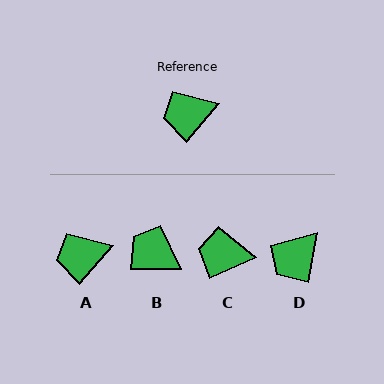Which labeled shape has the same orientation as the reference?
A.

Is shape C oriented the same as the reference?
No, it is off by about 25 degrees.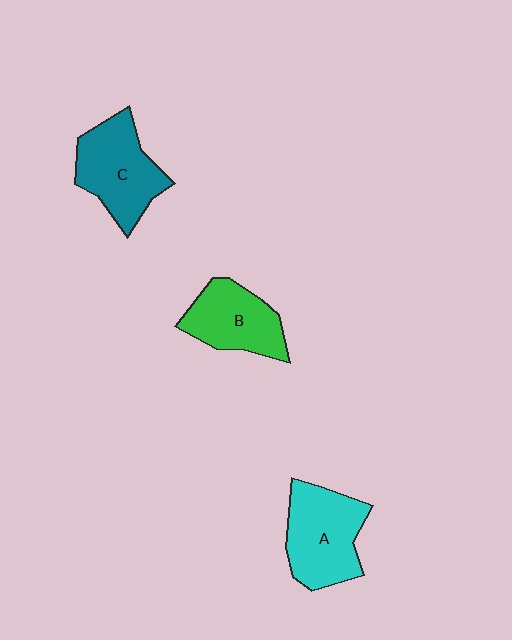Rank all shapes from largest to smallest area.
From largest to smallest: A (cyan), C (teal), B (green).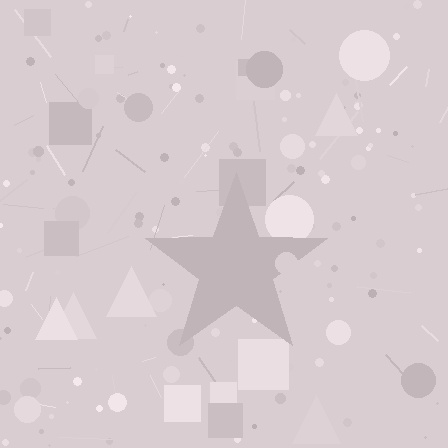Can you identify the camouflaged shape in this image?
The camouflaged shape is a star.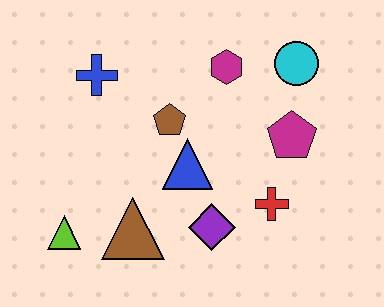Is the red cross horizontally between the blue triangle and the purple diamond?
No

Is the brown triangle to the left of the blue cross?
No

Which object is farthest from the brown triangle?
The cyan circle is farthest from the brown triangle.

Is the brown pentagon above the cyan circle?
No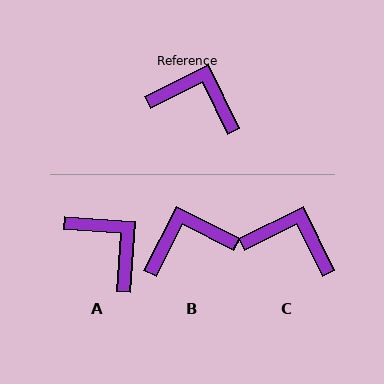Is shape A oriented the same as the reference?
No, it is off by about 30 degrees.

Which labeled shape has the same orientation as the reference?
C.